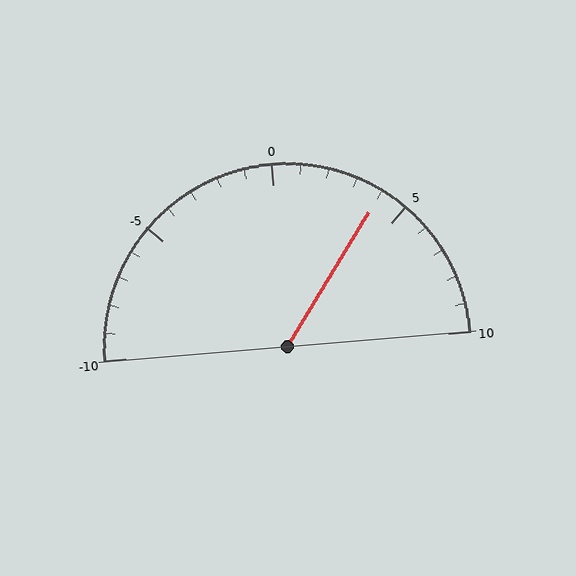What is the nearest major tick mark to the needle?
The nearest major tick mark is 5.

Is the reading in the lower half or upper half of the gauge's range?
The reading is in the upper half of the range (-10 to 10).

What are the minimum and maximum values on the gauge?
The gauge ranges from -10 to 10.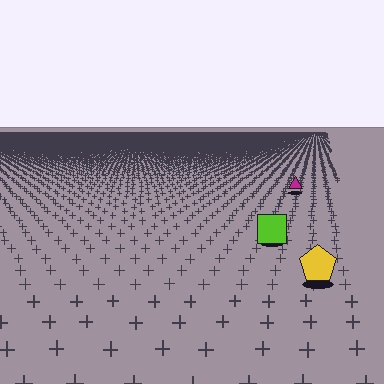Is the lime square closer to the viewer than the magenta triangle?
Yes. The lime square is closer — you can tell from the texture gradient: the ground texture is coarser near it.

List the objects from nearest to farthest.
From nearest to farthest: the yellow pentagon, the lime square, the magenta triangle.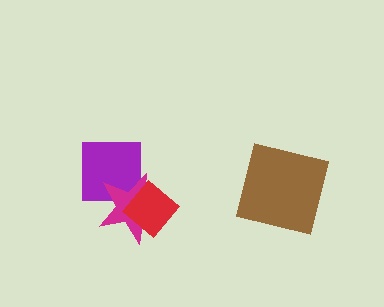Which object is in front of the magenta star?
The red diamond is in front of the magenta star.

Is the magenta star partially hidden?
Yes, it is partially covered by another shape.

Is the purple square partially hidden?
Yes, it is partially covered by another shape.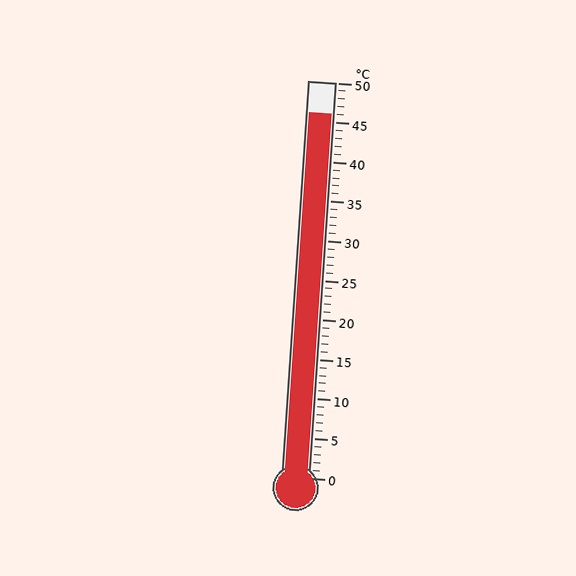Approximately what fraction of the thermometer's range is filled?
The thermometer is filled to approximately 90% of its range.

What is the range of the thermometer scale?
The thermometer scale ranges from 0°C to 50°C.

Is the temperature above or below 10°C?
The temperature is above 10°C.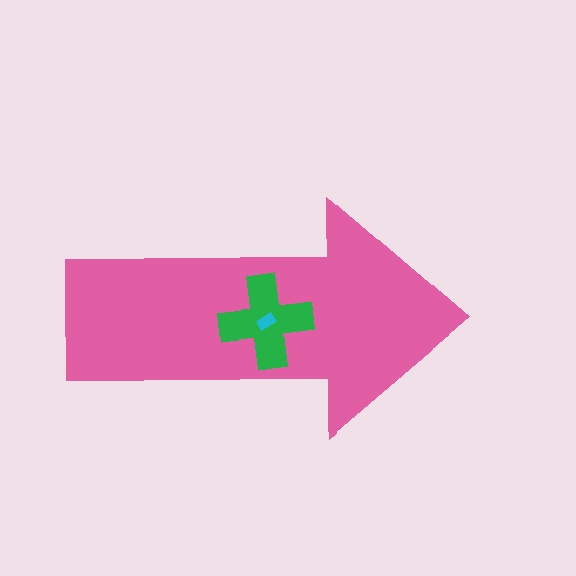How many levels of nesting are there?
3.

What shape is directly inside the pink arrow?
The green cross.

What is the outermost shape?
The pink arrow.